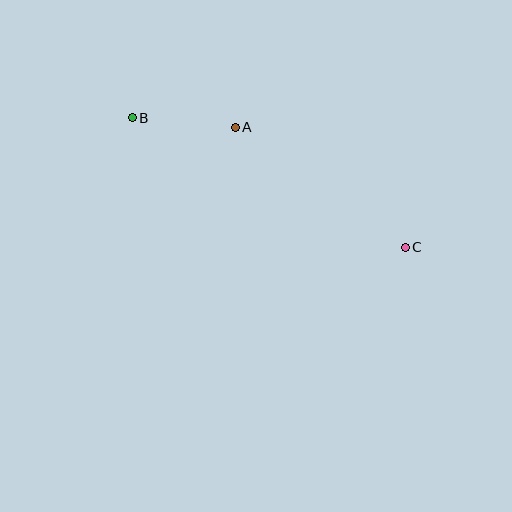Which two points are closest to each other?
Points A and B are closest to each other.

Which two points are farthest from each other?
Points B and C are farthest from each other.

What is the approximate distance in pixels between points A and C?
The distance between A and C is approximately 208 pixels.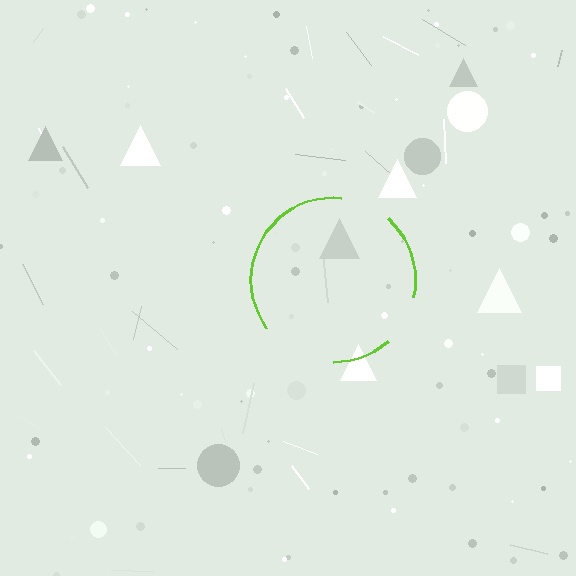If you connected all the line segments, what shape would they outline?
They would outline a circle.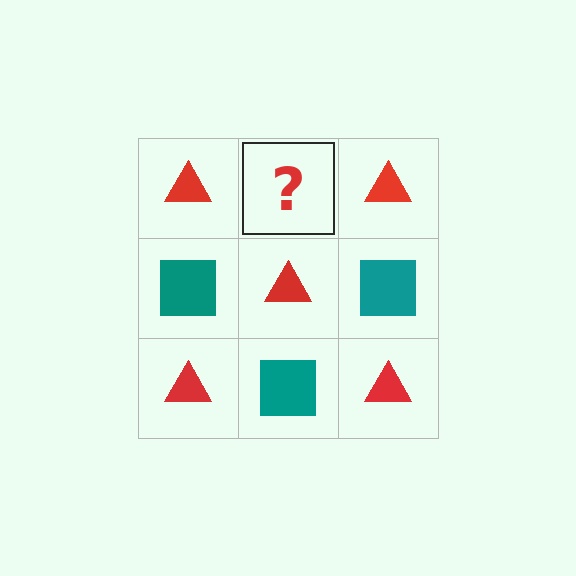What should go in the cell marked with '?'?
The missing cell should contain a teal square.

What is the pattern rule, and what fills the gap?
The rule is that it alternates red triangle and teal square in a checkerboard pattern. The gap should be filled with a teal square.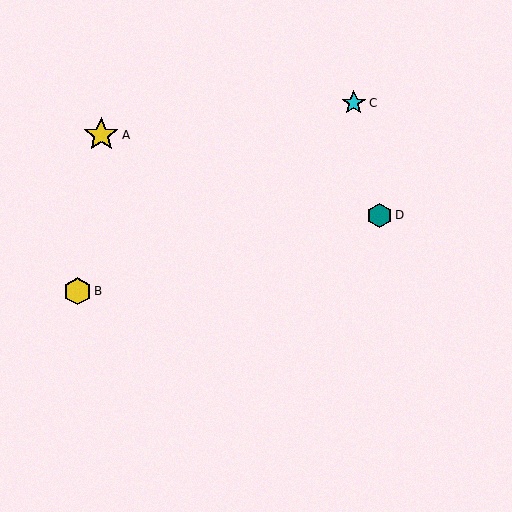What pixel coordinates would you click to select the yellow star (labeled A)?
Click at (101, 135) to select the yellow star A.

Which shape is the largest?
The yellow star (labeled A) is the largest.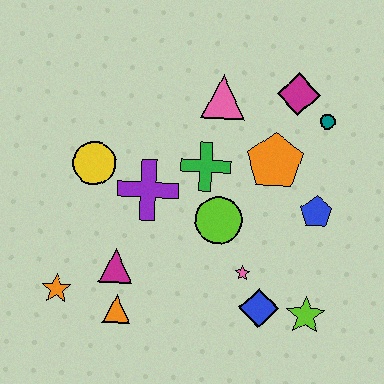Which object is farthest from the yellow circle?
The lime star is farthest from the yellow circle.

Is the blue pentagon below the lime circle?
No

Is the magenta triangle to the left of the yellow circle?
No